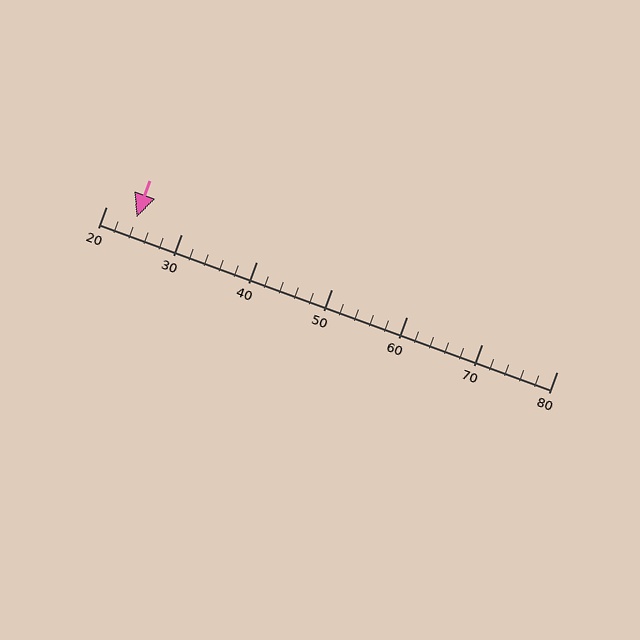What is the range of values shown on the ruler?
The ruler shows values from 20 to 80.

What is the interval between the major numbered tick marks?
The major tick marks are spaced 10 units apart.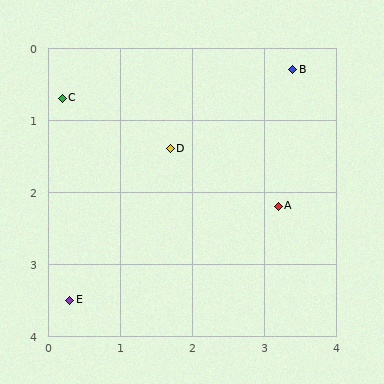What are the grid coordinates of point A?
Point A is at approximately (3.2, 2.2).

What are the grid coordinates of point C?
Point C is at approximately (0.2, 0.7).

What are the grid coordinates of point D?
Point D is at approximately (1.7, 1.4).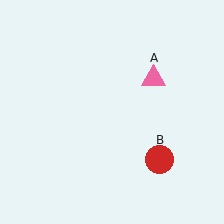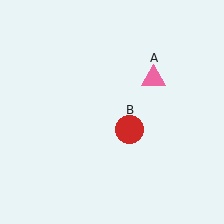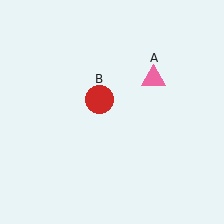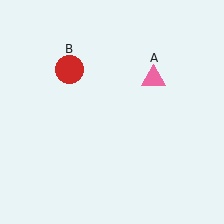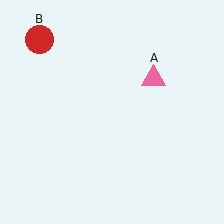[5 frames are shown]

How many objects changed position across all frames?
1 object changed position: red circle (object B).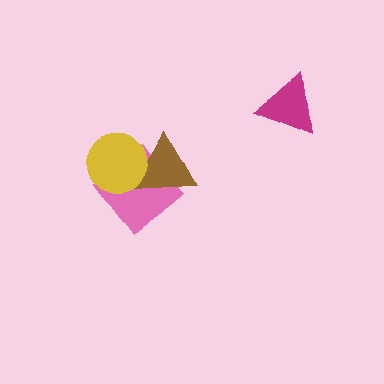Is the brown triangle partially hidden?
Yes, it is partially covered by another shape.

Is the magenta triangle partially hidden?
No, no other shape covers it.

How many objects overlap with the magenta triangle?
0 objects overlap with the magenta triangle.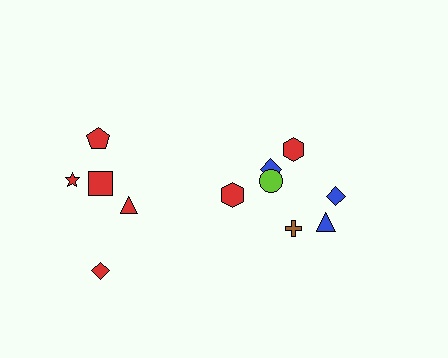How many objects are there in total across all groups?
There are 13 objects.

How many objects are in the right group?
There are 8 objects.